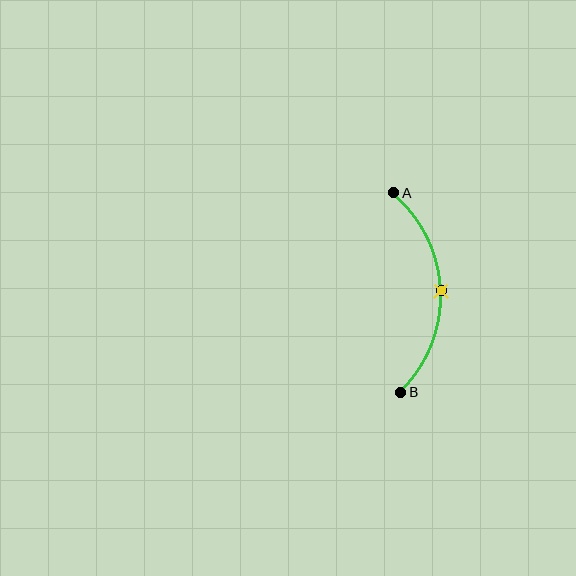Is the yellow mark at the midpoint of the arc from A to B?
Yes. The yellow mark lies on the arc at equal arc-length from both A and B — it is the arc midpoint.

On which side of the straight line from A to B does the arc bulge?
The arc bulges to the right of the straight line connecting A and B.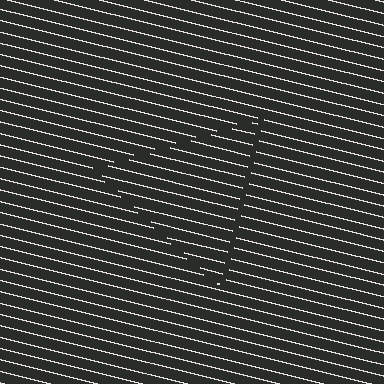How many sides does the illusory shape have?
3 sides — the line-ends trace a triangle.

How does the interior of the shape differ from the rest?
The interior of the shape contains the same grating, shifted by half a period — the contour is defined by the phase discontinuity where line-ends from the inner and outer gratings abut.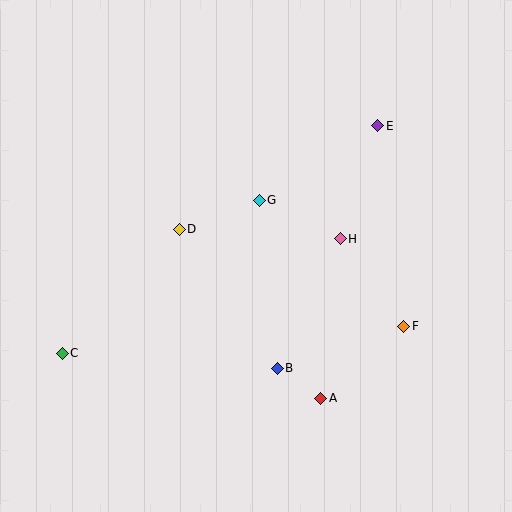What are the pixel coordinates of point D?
Point D is at (179, 229).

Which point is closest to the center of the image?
Point G at (259, 200) is closest to the center.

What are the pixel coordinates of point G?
Point G is at (259, 200).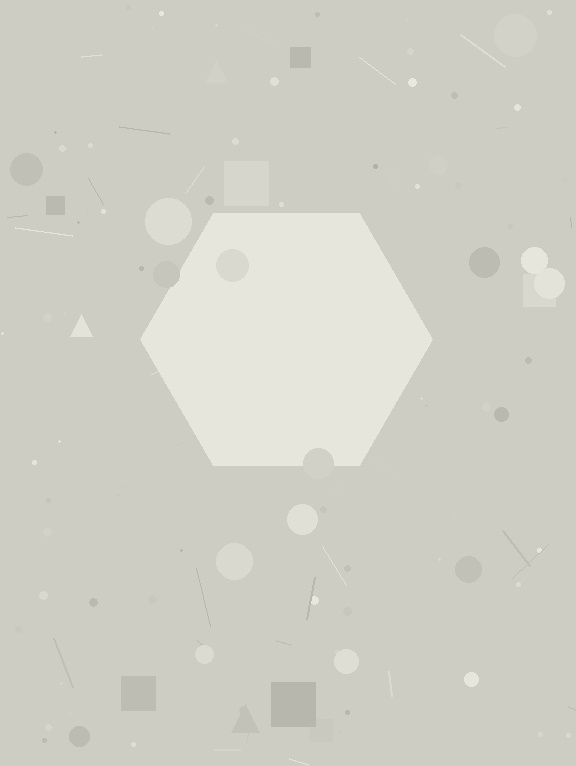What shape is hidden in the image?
A hexagon is hidden in the image.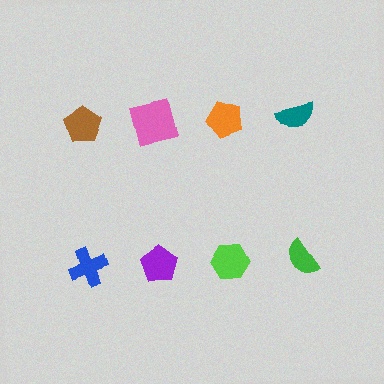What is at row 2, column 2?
A purple pentagon.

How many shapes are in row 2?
4 shapes.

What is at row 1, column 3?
An orange pentagon.